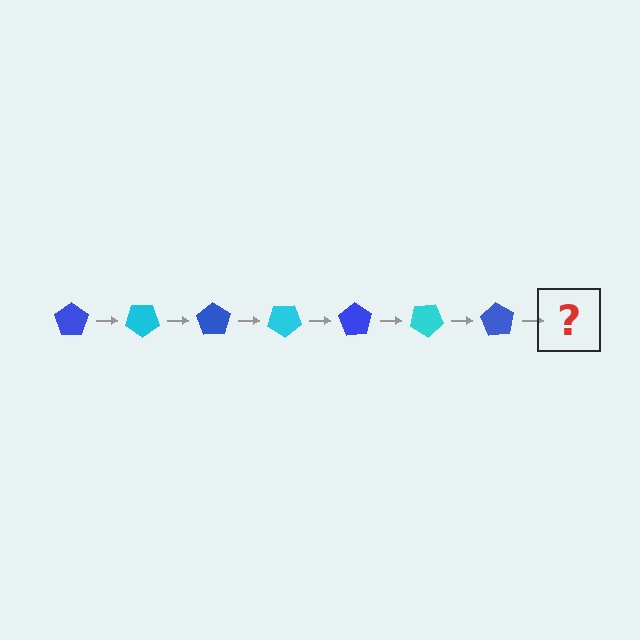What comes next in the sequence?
The next element should be a cyan pentagon, rotated 245 degrees from the start.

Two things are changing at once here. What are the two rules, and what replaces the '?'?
The two rules are that it rotates 35 degrees each step and the color cycles through blue and cyan. The '?' should be a cyan pentagon, rotated 245 degrees from the start.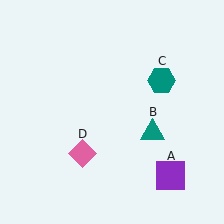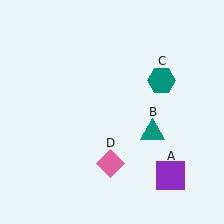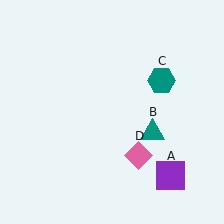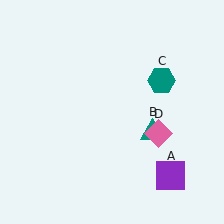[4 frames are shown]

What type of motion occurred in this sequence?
The pink diamond (object D) rotated counterclockwise around the center of the scene.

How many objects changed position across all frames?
1 object changed position: pink diamond (object D).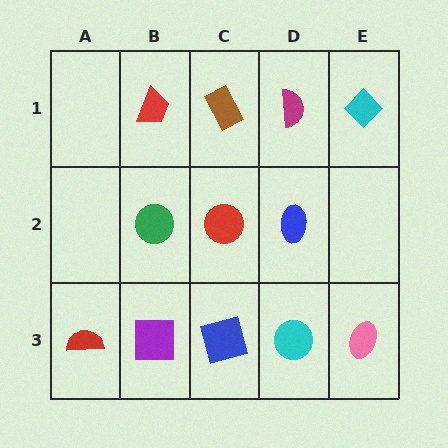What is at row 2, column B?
A green circle.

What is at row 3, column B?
A purple square.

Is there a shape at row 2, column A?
No, that cell is empty.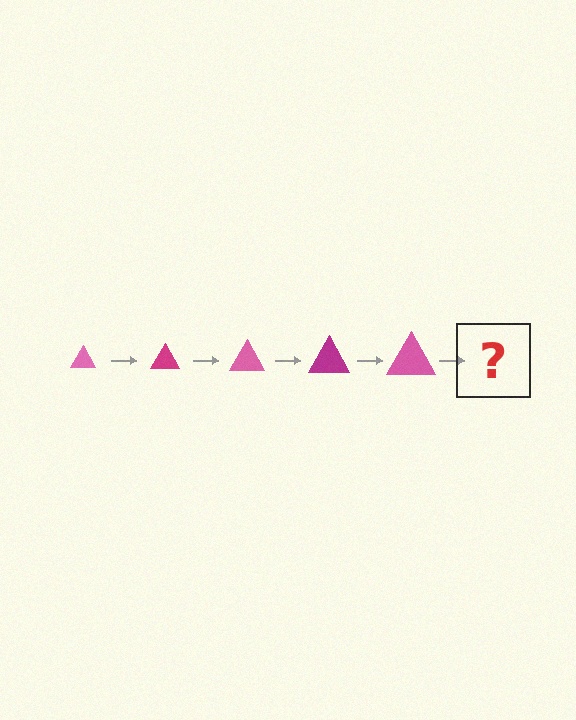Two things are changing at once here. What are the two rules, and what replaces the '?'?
The two rules are that the triangle grows larger each step and the color cycles through pink and magenta. The '?' should be a magenta triangle, larger than the previous one.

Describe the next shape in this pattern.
It should be a magenta triangle, larger than the previous one.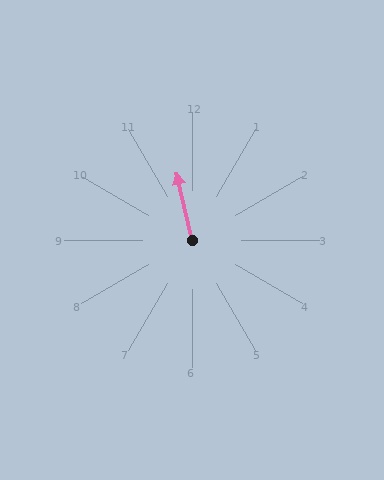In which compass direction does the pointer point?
North.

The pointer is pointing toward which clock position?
Roughly 12 o'clock.